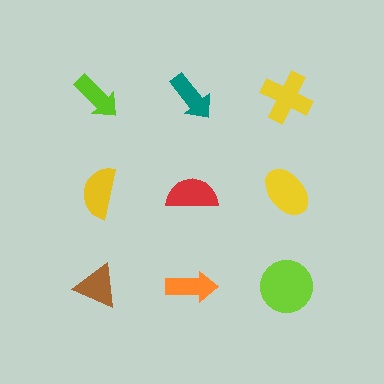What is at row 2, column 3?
A yellow ellipse.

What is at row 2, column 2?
A red semicircle.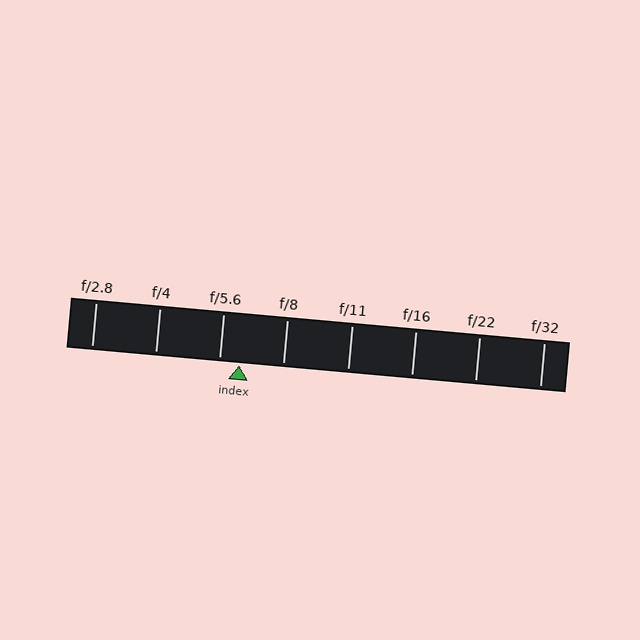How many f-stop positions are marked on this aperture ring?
There are 8 f-stop positions marked.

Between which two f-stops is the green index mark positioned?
The index mark is between f/5.6 and f/8.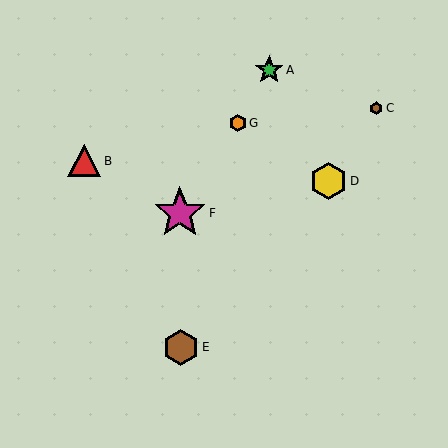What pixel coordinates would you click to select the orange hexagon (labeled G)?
Click at (238, 123) to select the orange hexagon G.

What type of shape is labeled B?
Shape B is a red triangle.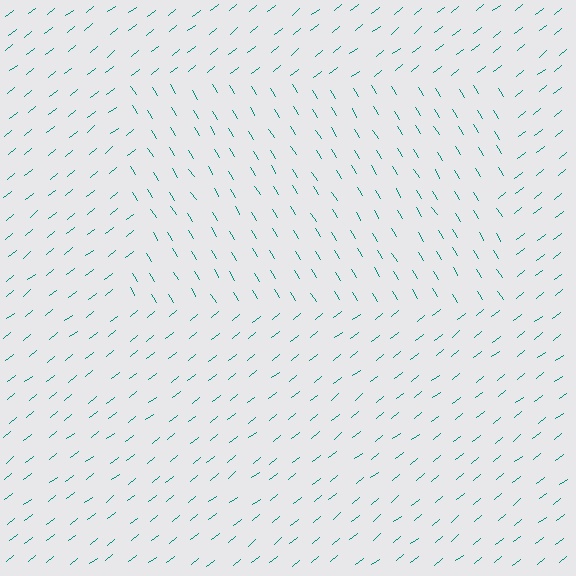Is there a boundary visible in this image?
Yes, there is a texture boundary formed by a change in line orientation.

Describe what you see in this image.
The image is filled with small teal line segments. A rectangle region in the image has lines oriented differently from the surrounding lines, creating a visible texture boundary.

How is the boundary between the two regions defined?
The boundary is defined purely by a change in line orientation (approximately 83 degrees difference). All lines are the same color and thickness.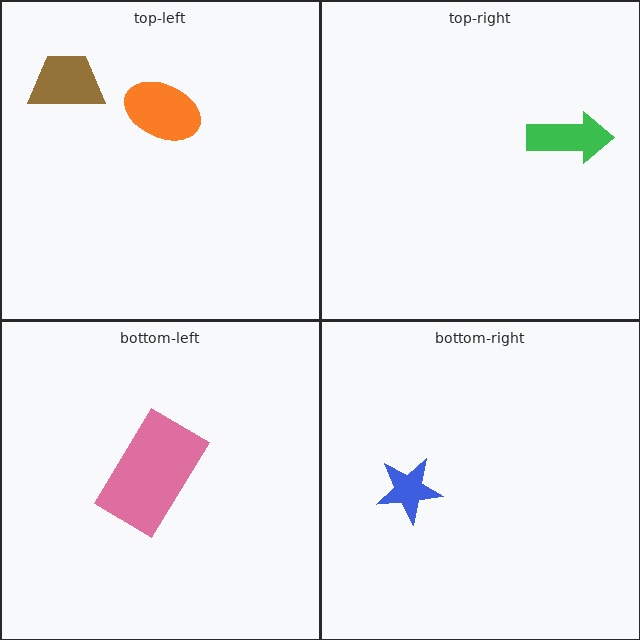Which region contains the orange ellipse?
The top-left region.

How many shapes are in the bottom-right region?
1.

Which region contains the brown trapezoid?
The top-left region.